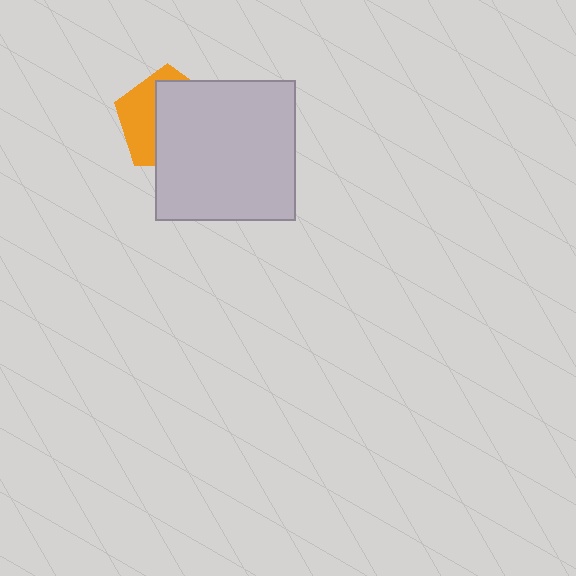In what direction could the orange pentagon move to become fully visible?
The orange pentagon could move left. That would shift it out from behind the light gray square entirely.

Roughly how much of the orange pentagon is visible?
A small part of it is visible (roughly 39%).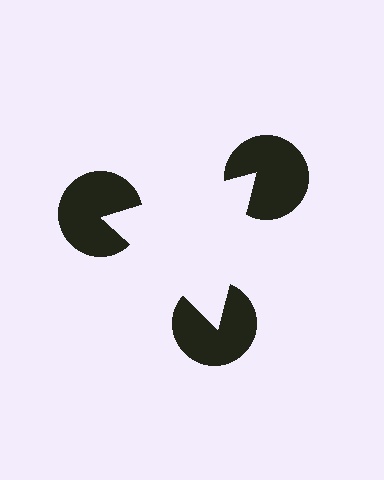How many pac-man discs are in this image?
There are 3 — one at each vertex of the illusory triangle.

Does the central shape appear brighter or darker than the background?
It typically appears slightly brighter than the background, even though no actual brightness change is drawn.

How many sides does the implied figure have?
3 sides.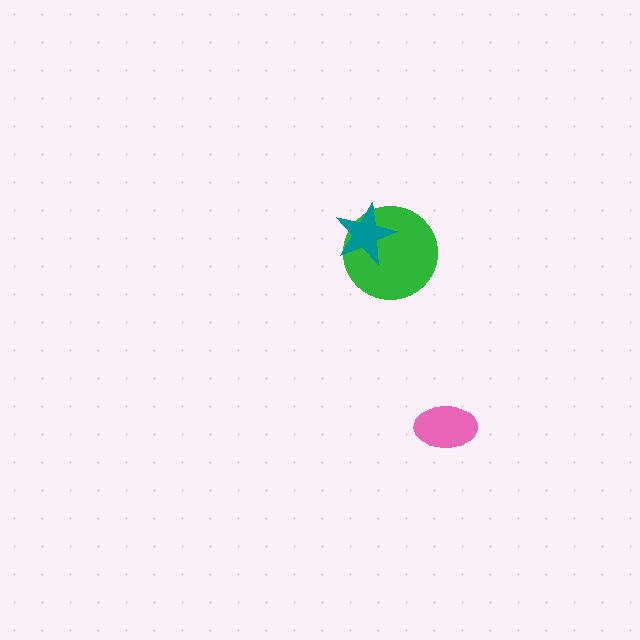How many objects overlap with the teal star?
1 object overlaps with the teal star.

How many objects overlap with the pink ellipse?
0 objects overlap with the pink ellipse.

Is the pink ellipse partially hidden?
No, no other shape covers it.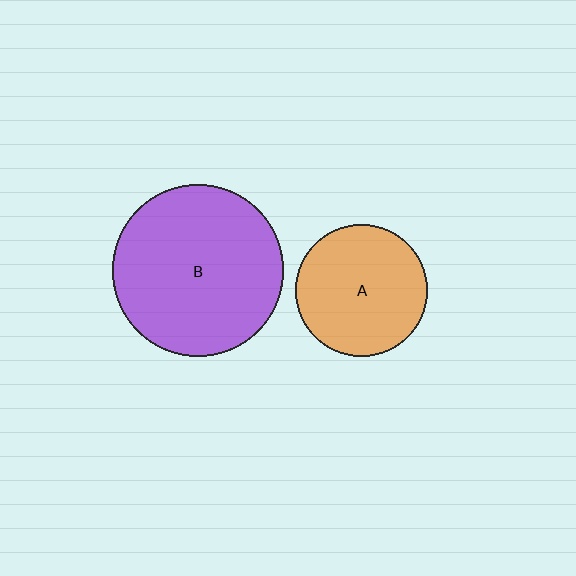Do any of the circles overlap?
No, none of the circles overlap.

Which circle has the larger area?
Circle B (purple).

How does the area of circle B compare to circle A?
Approximately 1.7 times.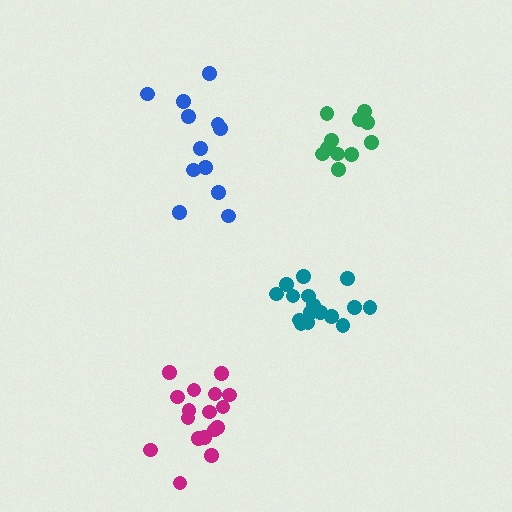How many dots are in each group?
Group 1: 12 dots, Group 2: 16 dots, Group 3: 17 dots, Group 4: 11 dots (56 total).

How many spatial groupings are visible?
There are 4 spatial groupings.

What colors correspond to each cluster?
The clusters are colored: blue, teal, magenta, green.